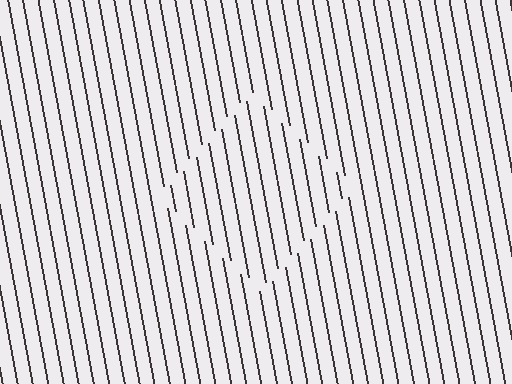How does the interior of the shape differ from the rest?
The interior of the shape contains the same grating, shifted by half a period — the contour is defined by the phase discontinuity where line-ends from the inner and outer gratings abut.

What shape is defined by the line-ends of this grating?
An illusory square. The interior of the shape contains the same grating, shifted by half a period — the contour is defined by the phase discontinuity where line-ends from the inner and outer gratings abut.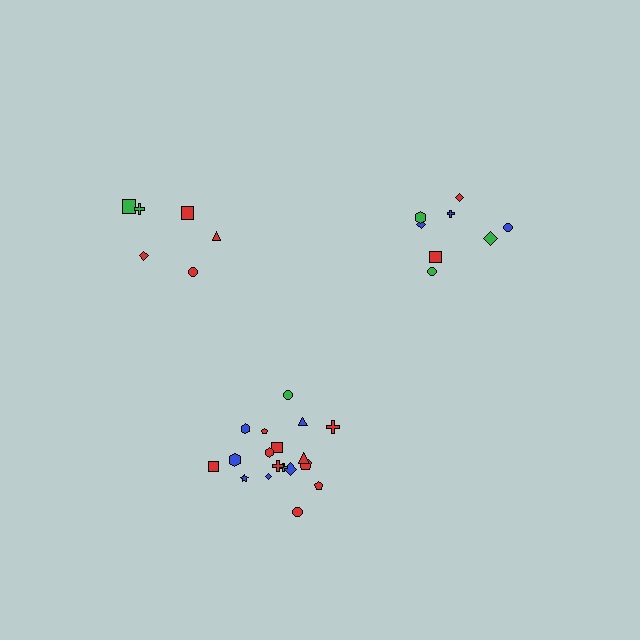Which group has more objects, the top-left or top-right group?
The top-right group.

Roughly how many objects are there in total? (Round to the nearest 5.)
Roughly 30 objects in total.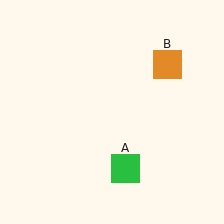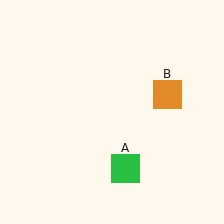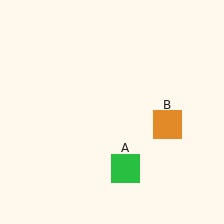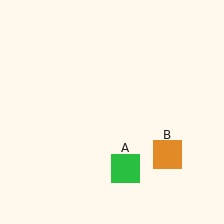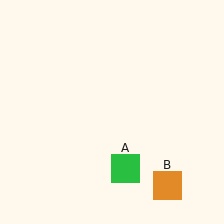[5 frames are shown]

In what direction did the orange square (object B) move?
The orange square (object B) moved down.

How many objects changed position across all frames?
1 object changed position: orange square (object B).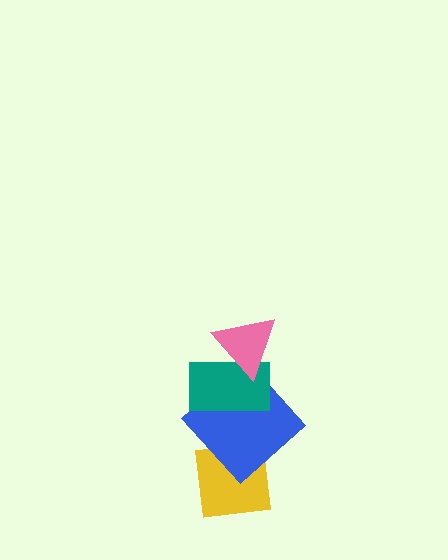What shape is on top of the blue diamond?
The teal rectangle is on top of the blue diamond.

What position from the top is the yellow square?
The yellow square is 4th from the top.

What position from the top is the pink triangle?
The pink triangle is 1st from the top.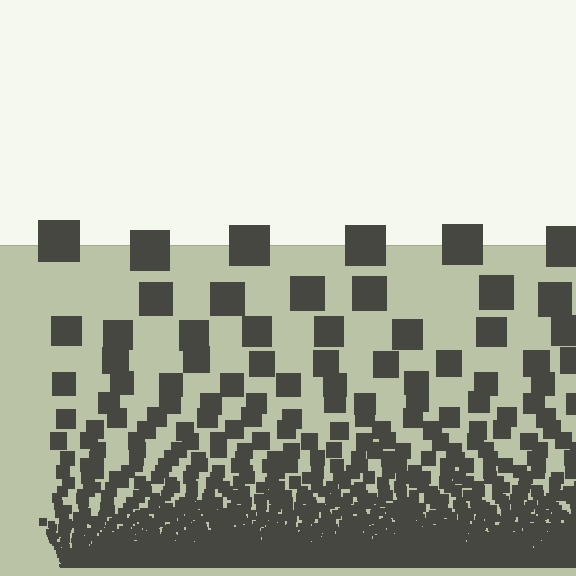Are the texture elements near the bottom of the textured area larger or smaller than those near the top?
Smaller. The gradient is inverted — elements near the bottom are smaller and denser.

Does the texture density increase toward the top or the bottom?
Density increases toward the bottom.